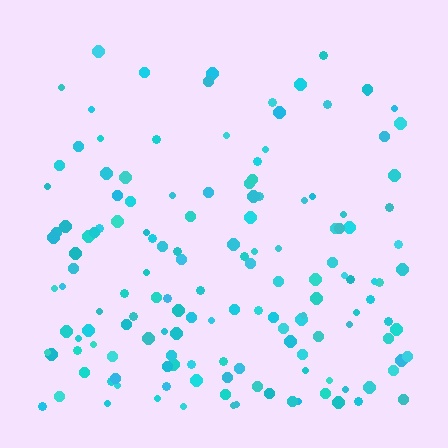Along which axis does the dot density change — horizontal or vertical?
Vertical.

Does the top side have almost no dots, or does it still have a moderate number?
Still a moderate number, just noticeably fewer than the bottom.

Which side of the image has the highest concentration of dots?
The bottom.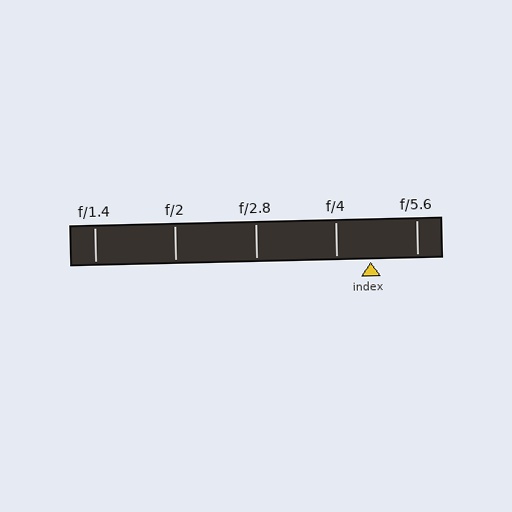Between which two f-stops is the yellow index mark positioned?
The index mark is between f/4 and f/5.6.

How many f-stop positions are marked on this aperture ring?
There are 5 f-stop positions marked.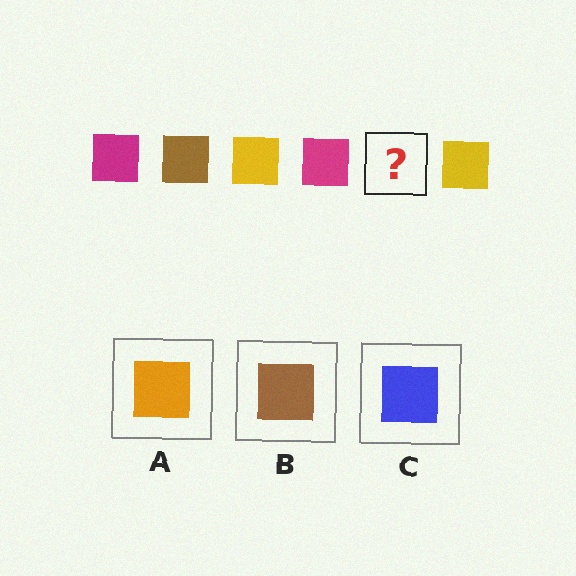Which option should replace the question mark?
Option B.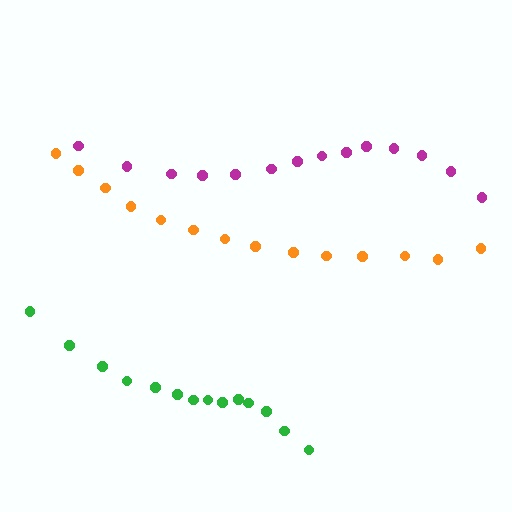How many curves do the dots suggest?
There are 3 distinct paths.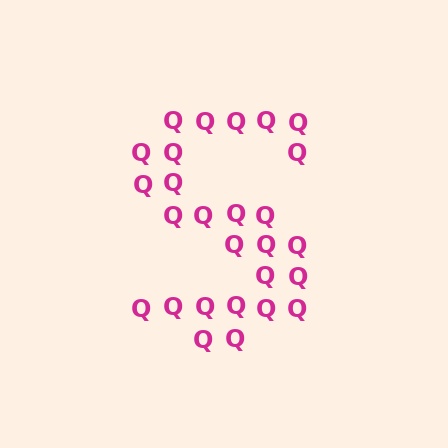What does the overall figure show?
The overall figure shows the letter S.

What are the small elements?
The small elements are letter Q's.